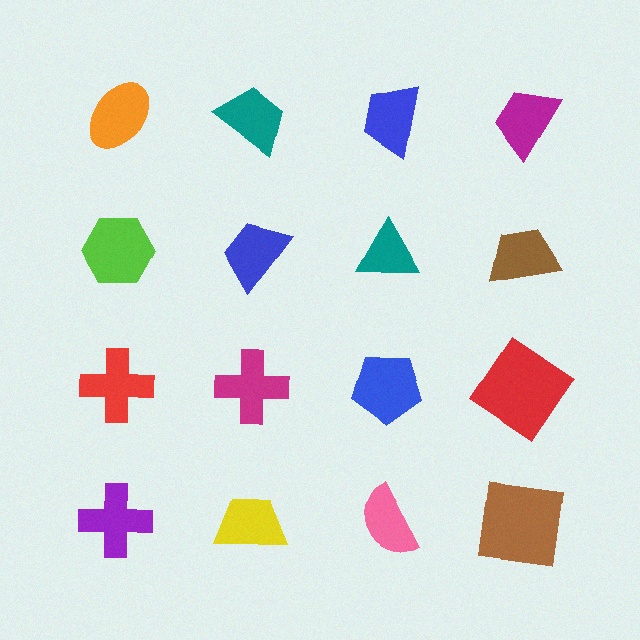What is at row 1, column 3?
A blue trapezoid.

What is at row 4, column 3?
A pink semicircle.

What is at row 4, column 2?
A yellow trapezoid.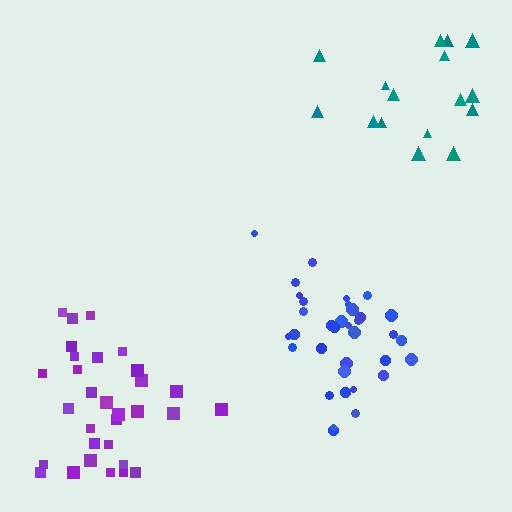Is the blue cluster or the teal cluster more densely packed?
Blue.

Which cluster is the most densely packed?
Blue.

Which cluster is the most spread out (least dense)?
Teal.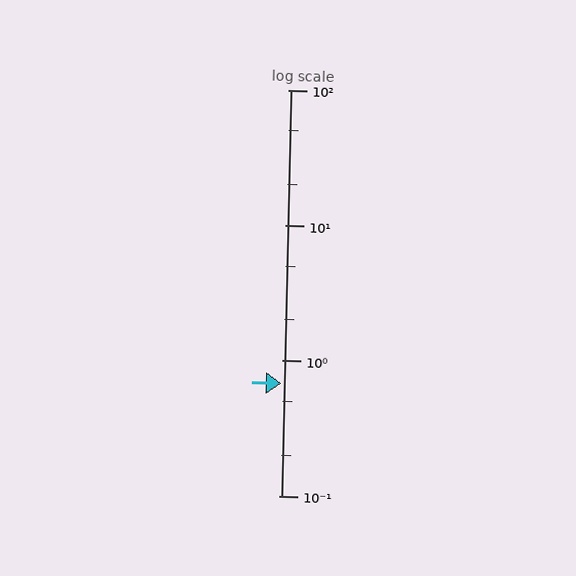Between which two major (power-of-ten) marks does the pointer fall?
The pointer is between 0.1 and 1.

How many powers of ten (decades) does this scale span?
The scale spans 3 decades, from 0.1 to 100.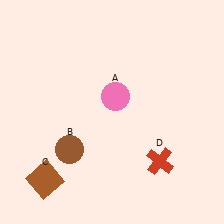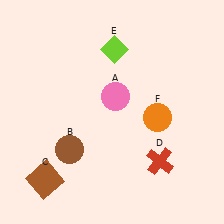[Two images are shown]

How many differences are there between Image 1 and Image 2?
There are 2 differences between the two images.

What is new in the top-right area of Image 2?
A lime diamond (E) was added in the top-right area of Image 2.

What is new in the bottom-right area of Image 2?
An orange circle (F) was added in the bottom-right area of Image 2.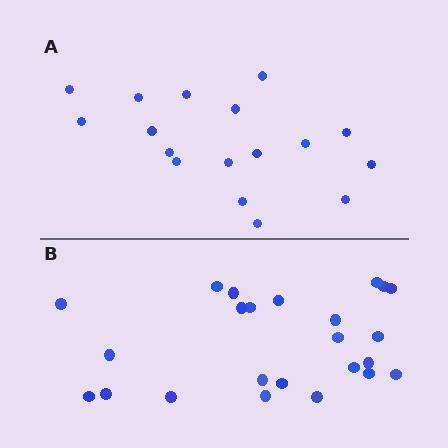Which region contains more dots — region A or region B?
Region B (the bottom region) has more dots.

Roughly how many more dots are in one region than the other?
Region B has roughly 8 or so more dots than region A.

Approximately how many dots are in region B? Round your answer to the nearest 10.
About 20 dots. (The exact count is 24, which rounds to 20.)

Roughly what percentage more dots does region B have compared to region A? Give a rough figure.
About 40% more.